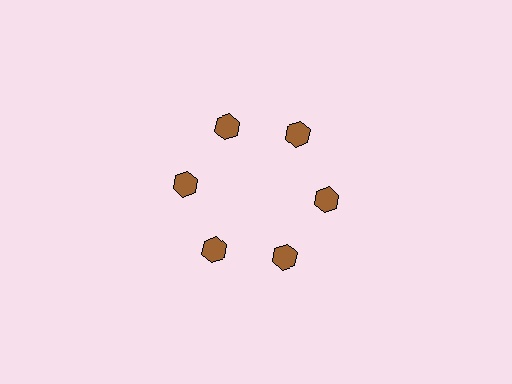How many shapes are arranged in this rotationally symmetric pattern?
There are 6 shapes, arranged in 6 groups of 1.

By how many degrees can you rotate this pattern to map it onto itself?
The pattern maps onto itself every 60 degrees of rotation.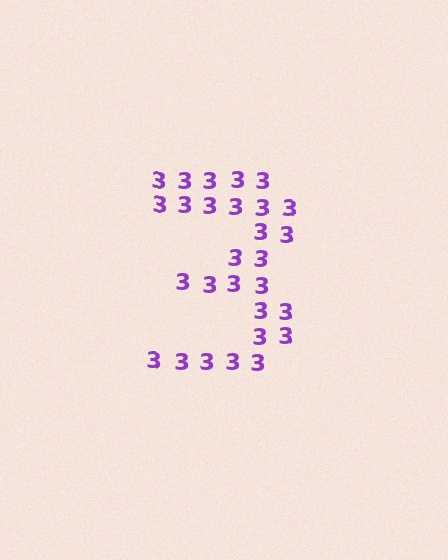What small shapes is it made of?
It is made of small digit 3's.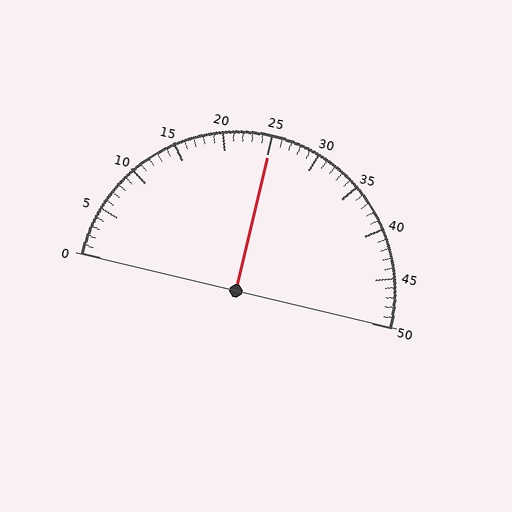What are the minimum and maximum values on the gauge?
The gauge ranges from 0 to 50.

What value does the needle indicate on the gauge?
The needle indicates approximately 25.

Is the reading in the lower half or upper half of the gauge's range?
The reading is in the upper half of the range (0 to 50).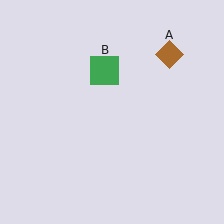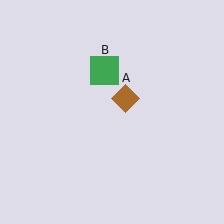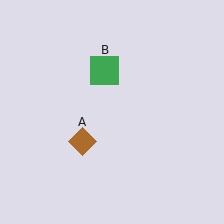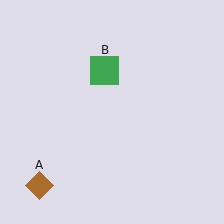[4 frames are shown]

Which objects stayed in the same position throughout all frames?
Green square (object B) remained stationary.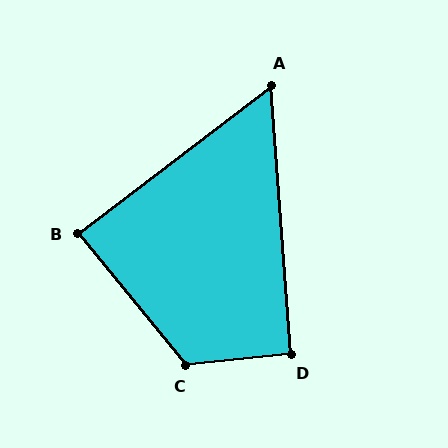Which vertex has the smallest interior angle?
A, at approximately 57 degrees.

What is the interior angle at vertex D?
Approximately 92 degrees (approximately right).